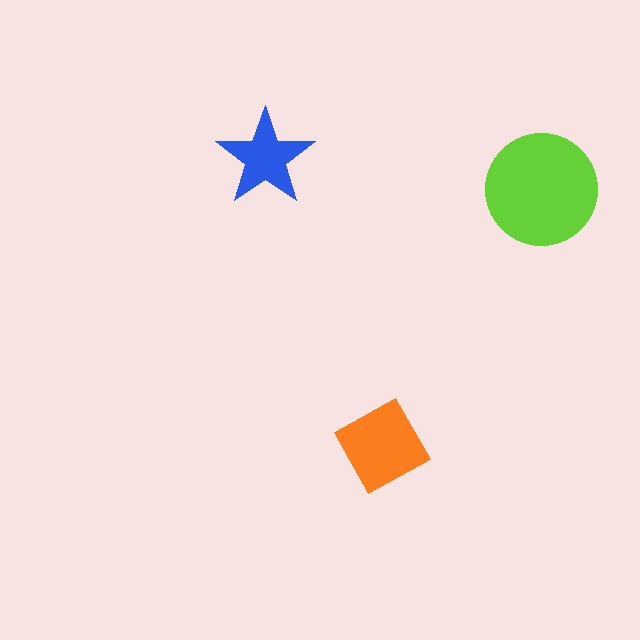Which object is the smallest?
The blue star.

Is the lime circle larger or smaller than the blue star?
Larger.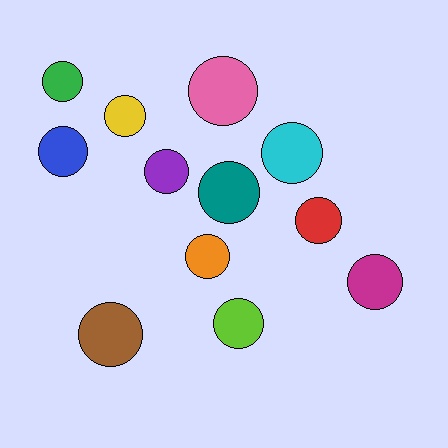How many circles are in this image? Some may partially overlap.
There are 12 circles.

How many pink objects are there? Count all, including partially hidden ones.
There is 1 pink object.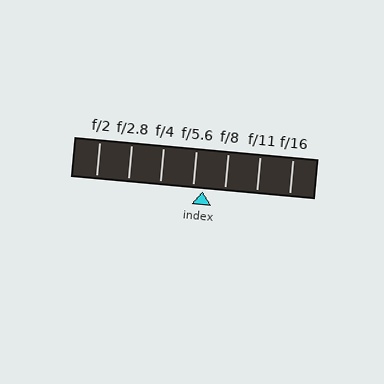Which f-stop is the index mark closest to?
The index mark is closest to f/5.6.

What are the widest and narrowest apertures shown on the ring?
The widest aperture shown is f/2 and the narrowest is f/16.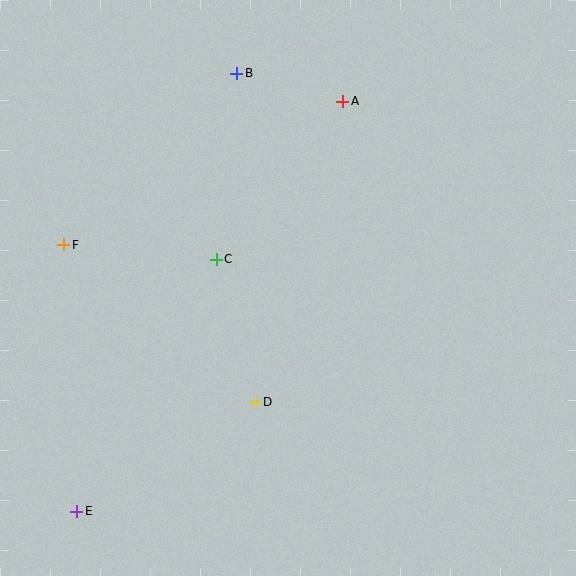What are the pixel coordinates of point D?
Point D is at (255, 402).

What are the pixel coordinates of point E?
Point E is at (77, 511).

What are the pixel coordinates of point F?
Point F is at (64, 245).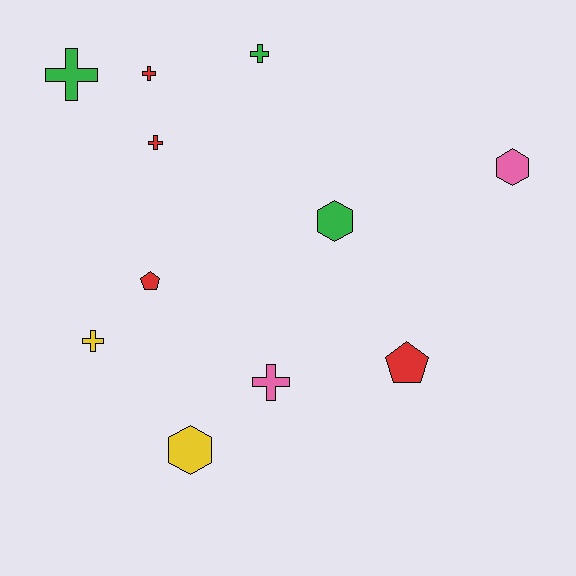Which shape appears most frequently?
Cross, with 6 objects.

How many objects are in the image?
There are 11 objects.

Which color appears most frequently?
Red, with 4 objects.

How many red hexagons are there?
There are no red hexagons.